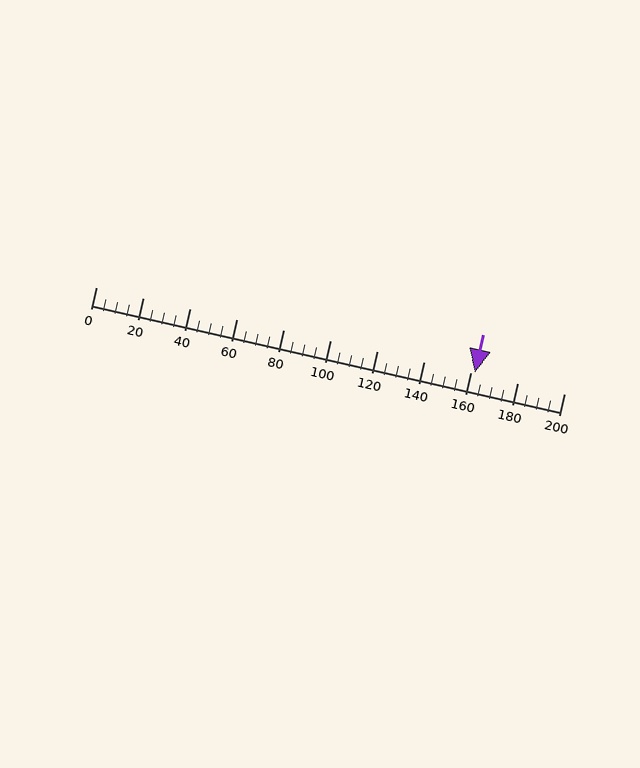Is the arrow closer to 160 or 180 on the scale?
The arrow is closer to 160.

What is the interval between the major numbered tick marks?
The major tick marks are spaced 20 units apart.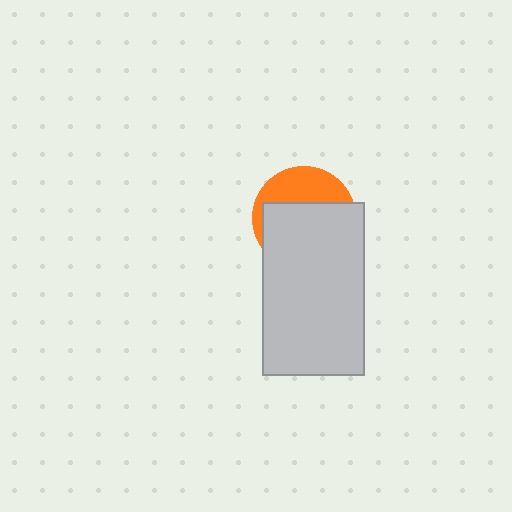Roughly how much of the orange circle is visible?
A small part of it is visible (roughly 34%).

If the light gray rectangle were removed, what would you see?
You would see the complete orange circle.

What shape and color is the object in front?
The object in front is a light gray rectangle.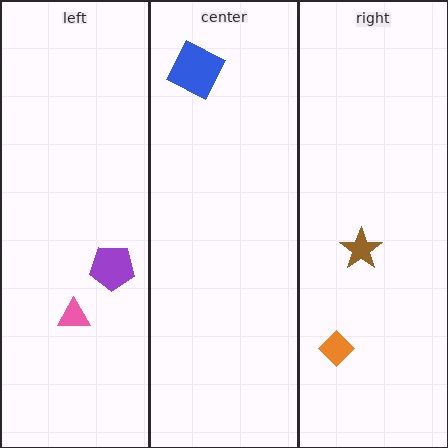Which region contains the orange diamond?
The right region.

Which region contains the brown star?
The right region.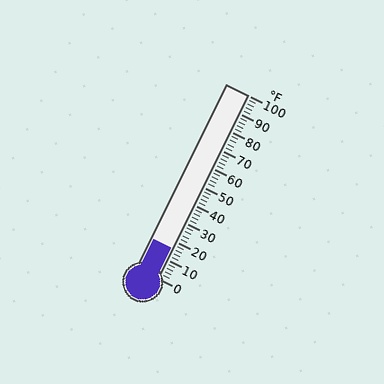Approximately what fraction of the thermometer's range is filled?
The thermometer is filled to approximately 15% of its range.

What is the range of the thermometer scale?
The thermometer scale ranges from 0°F to 100°F.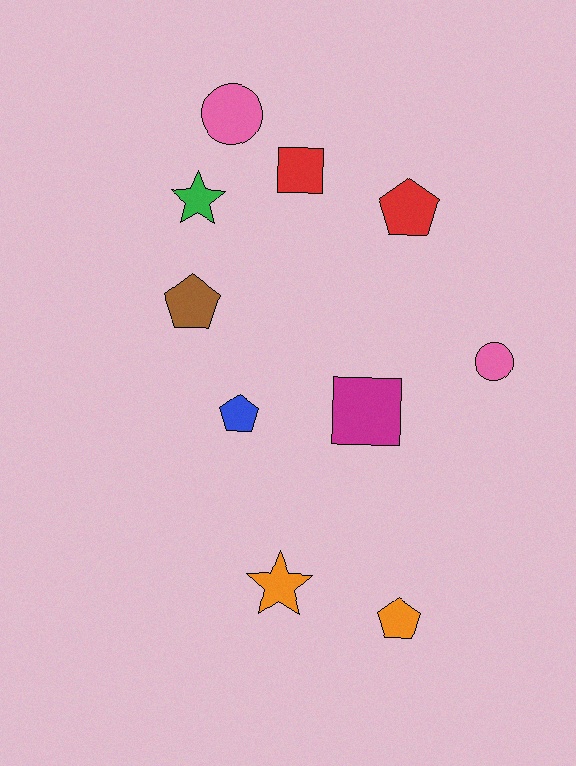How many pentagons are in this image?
There are 4 pentagons.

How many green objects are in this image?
There is 1 green object.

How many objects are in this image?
There are 10 objects.